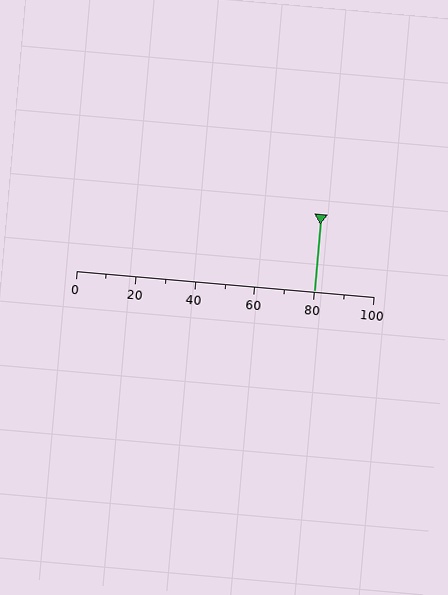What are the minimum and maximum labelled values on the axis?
The axis runs from 0 to 100.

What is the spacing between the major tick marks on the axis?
The major ticks are spaced 20 apart.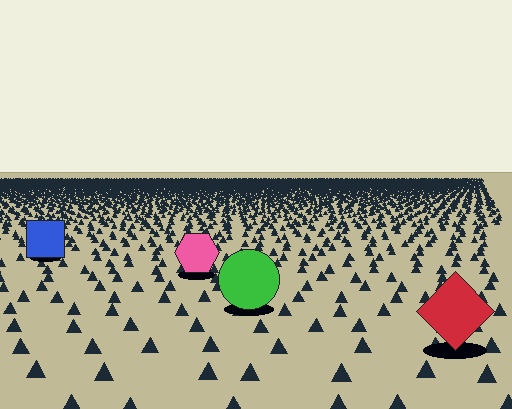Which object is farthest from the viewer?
The blue square is farthest from the viewer. It appears smaller and the ground texture around it is denser.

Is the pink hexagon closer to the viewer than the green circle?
No. The green circle is closer — you can tell from the texture gradient: the ground texture is coarser near it.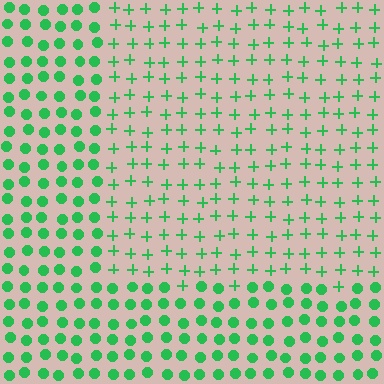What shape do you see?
I see a rectangle.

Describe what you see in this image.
The image is filled with small green elements arranged in a uniform grid. A rectangle-shaped region contains plus signs, while the surrounding area contains circles. The boundary is defined purely by the change in element shape.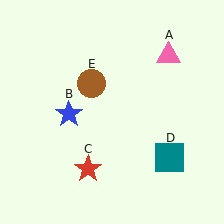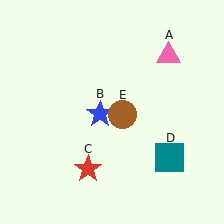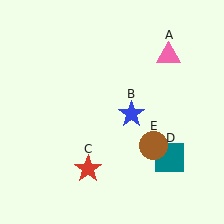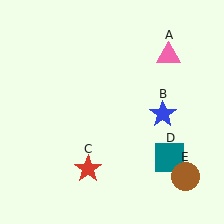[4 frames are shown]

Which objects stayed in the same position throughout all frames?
Pink triangle (object A) and red star (object C) and teal square (object D) remained stationary.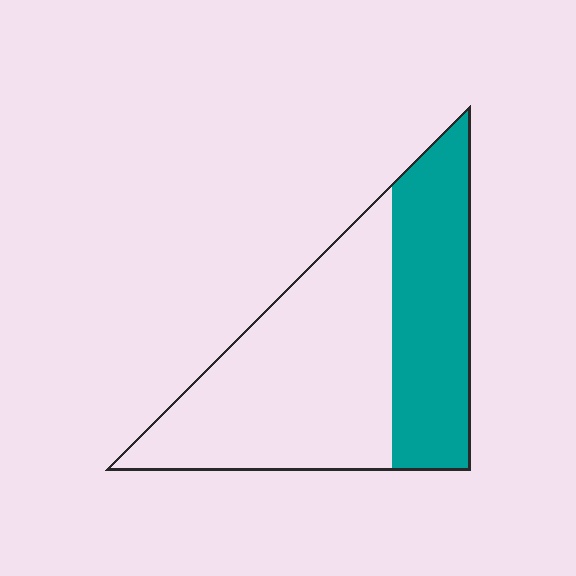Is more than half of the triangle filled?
No.